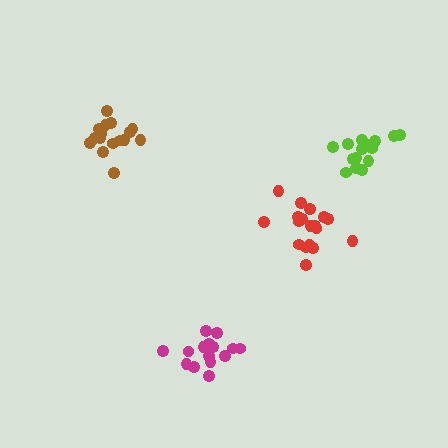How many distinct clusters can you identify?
There are 4 distinct clusters.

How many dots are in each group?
Group 1: 18 dots, Group 2: 15 dots, Group 3: 16 dots, Group 4: 16 dots (65 total).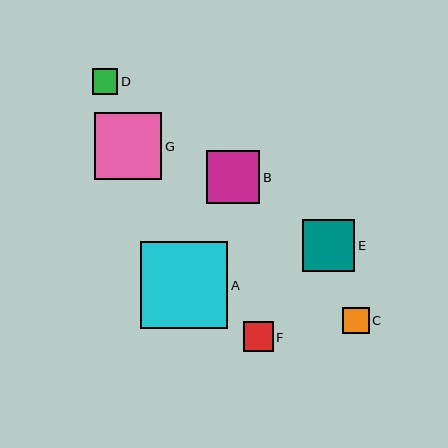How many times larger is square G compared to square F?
Square G is approximately 2.2 times the size of square F.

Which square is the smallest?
Square D is the smallest with a size of approximately 26 pixels.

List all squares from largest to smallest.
From largest to smallest: A, G, B, E, F, C, D.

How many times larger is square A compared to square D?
Square A is approximately 3.4 times the size of square D.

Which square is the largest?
Square A is the largest with a size of approximately 87 pixels.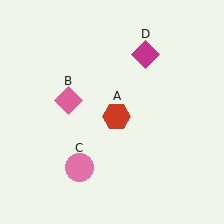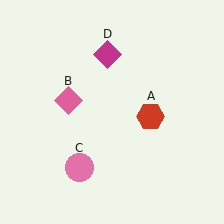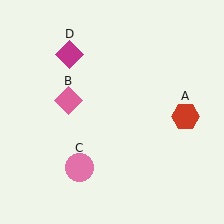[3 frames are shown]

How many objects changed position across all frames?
2 objects changed position: red hexagon (object A), magenta diamond (object D).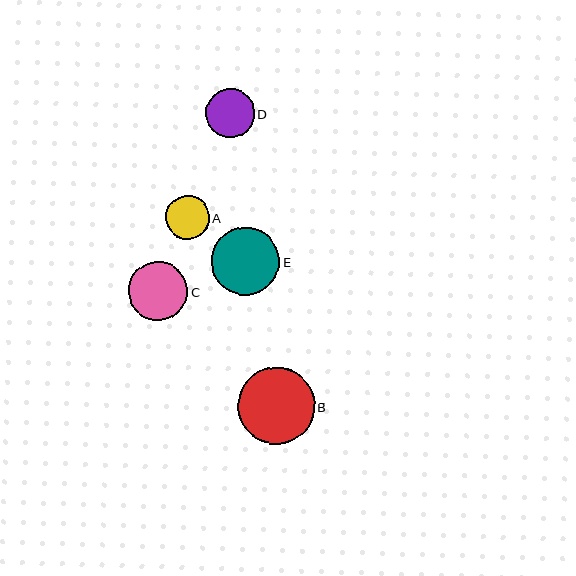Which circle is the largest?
Circle B is the largest with a size of approximately 77 pixels.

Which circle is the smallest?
Circle A is the smallest with a size of approximately 44 pixels.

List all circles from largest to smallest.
From largest to smallest: B, E, C, D, A.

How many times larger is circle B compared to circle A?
Circle B is approximately 1.7 times the size of circle A.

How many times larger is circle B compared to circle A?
Circle B is approximately 1.7 times the size of circle A.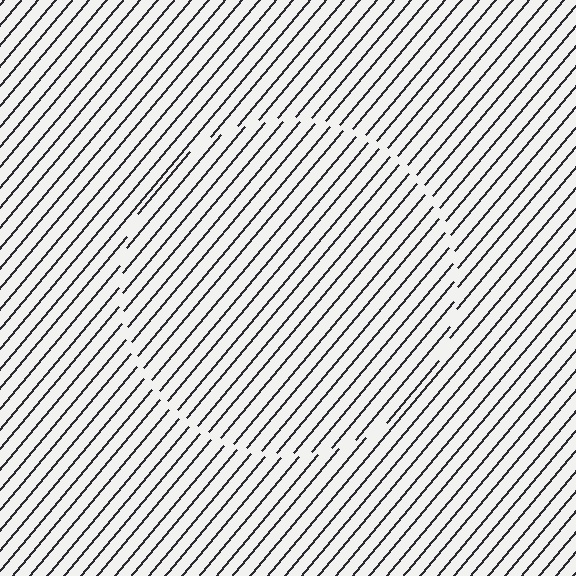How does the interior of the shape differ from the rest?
The interior of the shape contains the same grating, shifted by half a period — the contour is defined by the phase discontinuity where line-ends from the inner and outer gratings abut.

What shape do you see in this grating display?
An illusory circle. The interior of the shape contains the same grating, shifted by half a period — the contour is defined by the phase discontinuity where line-ends from the inner and outer gratings abut.